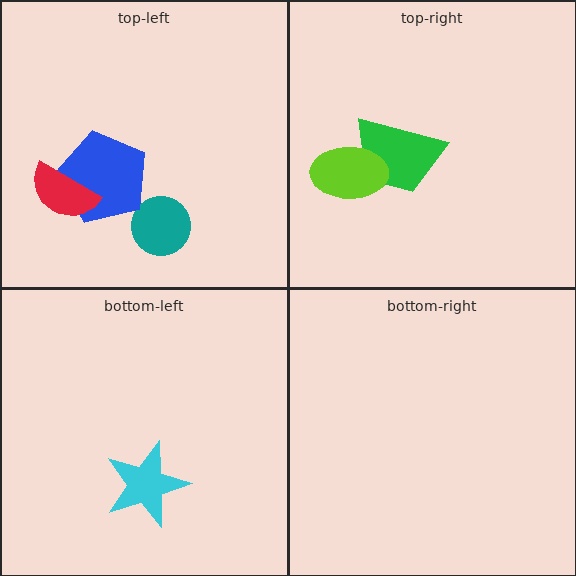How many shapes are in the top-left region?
3.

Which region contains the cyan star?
The bottom-left region.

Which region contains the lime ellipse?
The top-right region.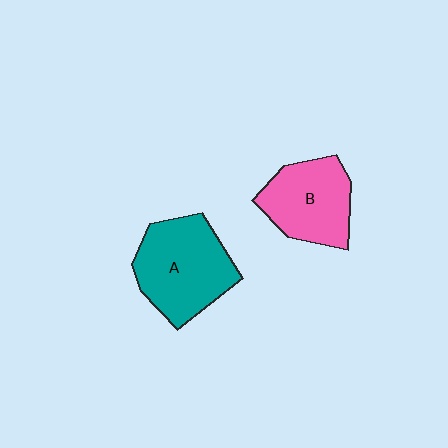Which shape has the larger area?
Shape A (teal).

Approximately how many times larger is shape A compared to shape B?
Approximately 1.2 times.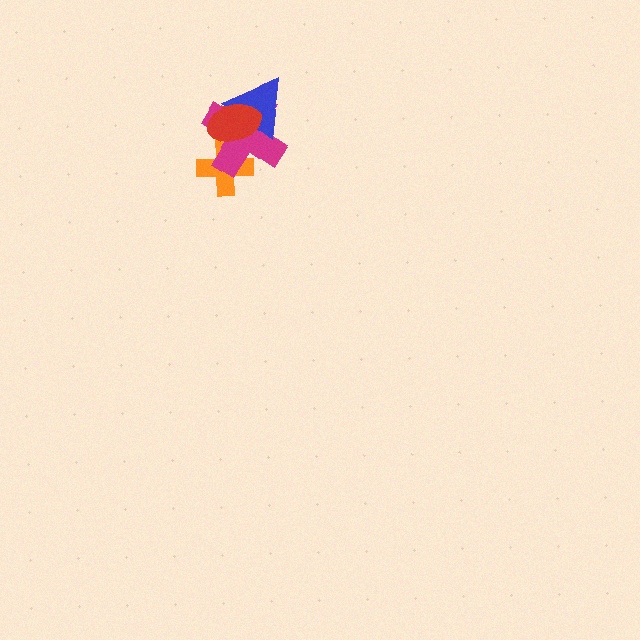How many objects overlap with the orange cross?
2 objects overlap with the orange cross.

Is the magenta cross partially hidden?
Yes, it is partially covered by another shape.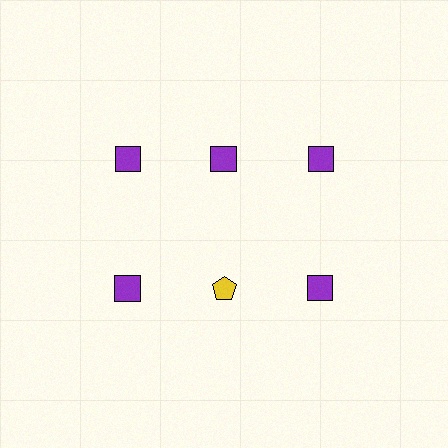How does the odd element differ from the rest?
It differs in both color (yellow instead of purple) and shape (pentagon instead of square).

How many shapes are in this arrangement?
There are 6 shapes arranged in a grid pattern.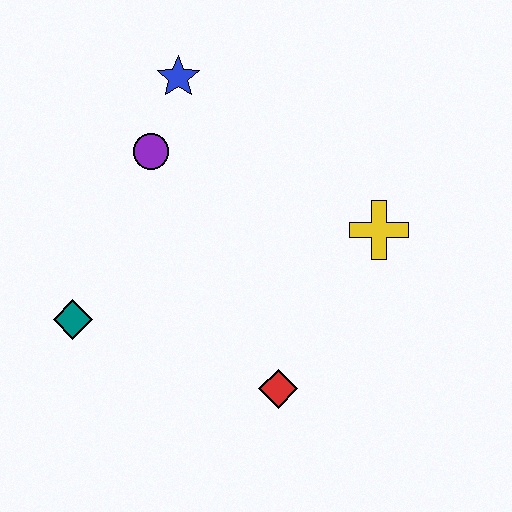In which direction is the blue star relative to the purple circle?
The blue star is above the purple circle.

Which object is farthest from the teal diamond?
The yellow cross is farthest from the teal diamond.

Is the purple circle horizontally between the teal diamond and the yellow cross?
Yes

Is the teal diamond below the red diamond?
No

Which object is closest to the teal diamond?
The purple circle is closest to the teal diamond.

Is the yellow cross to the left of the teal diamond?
No